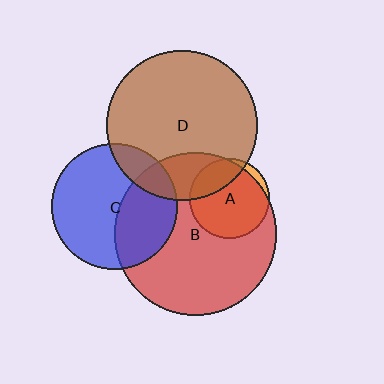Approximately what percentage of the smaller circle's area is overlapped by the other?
Approximately 95%.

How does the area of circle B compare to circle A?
Approximately 4.1 times.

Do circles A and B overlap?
Yes.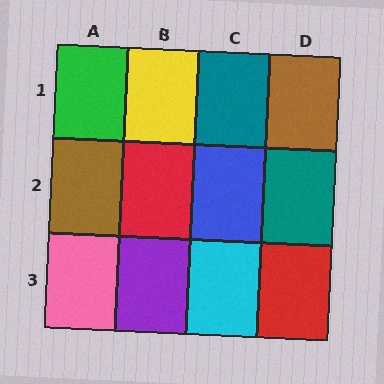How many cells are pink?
1 cell is pink.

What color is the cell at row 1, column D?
Brown.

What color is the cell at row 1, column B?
Yellow.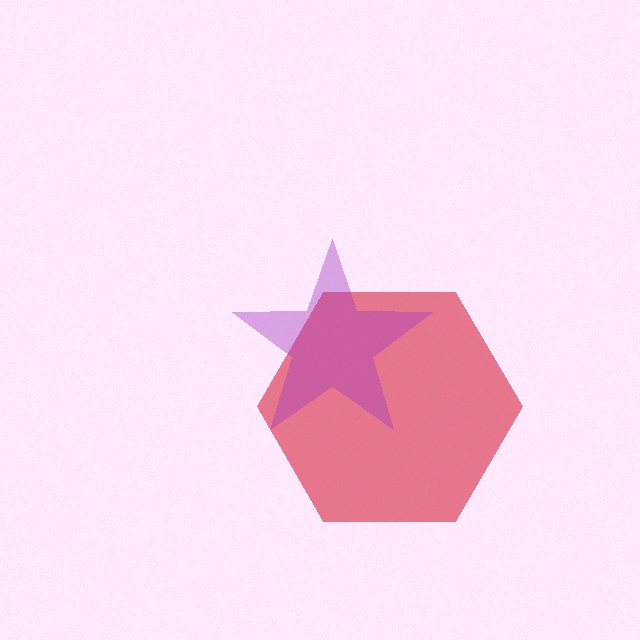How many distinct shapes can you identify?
There are 2 distinct shapes: a red hexagon, a purple star.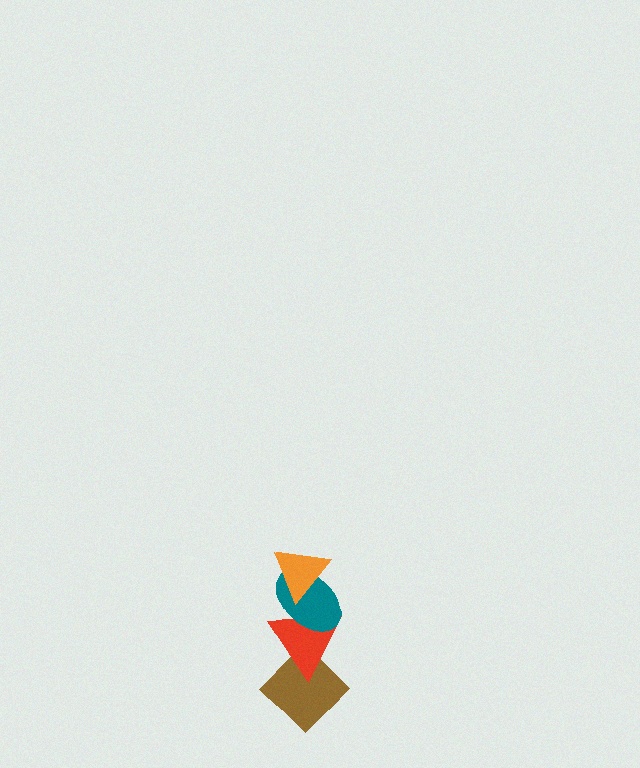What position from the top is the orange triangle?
The orange triangle is 1st from the top.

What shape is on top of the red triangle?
The teal ellipse is on top of the red triangle.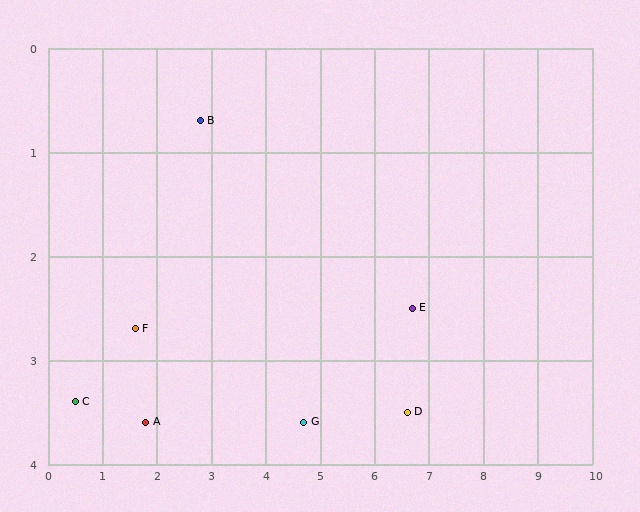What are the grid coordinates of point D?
Point D is at approximately (6.6, 3.5).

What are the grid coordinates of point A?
Point A is at approximately (1.8, 3.6).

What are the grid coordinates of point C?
Point C is at approximately (0.5, 3.4).